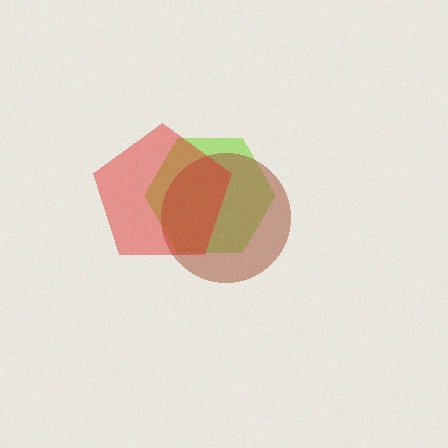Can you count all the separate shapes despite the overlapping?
Yes, there are 3 separate shapes.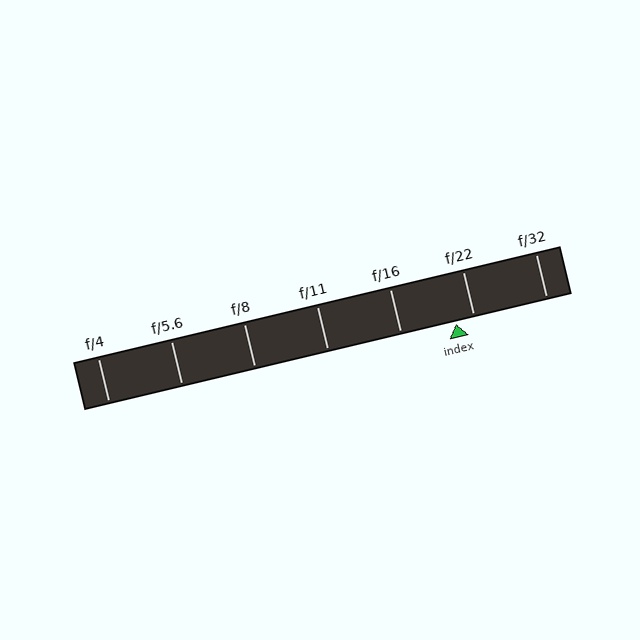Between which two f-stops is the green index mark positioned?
The index mark is between f/16 and f/22.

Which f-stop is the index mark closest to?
The index mark is closest to f/22.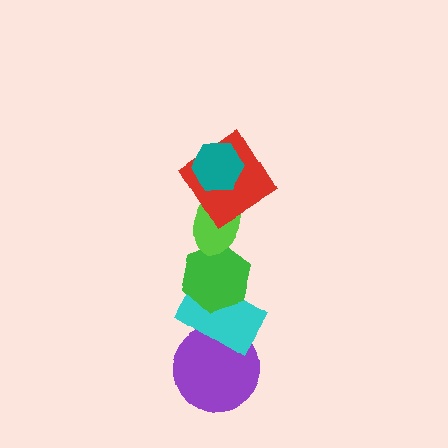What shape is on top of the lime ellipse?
The red diamond is on top of the lime ellipse.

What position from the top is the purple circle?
The purple circle is 6th from the top.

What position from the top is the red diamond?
The red diamond is 2nd from the top.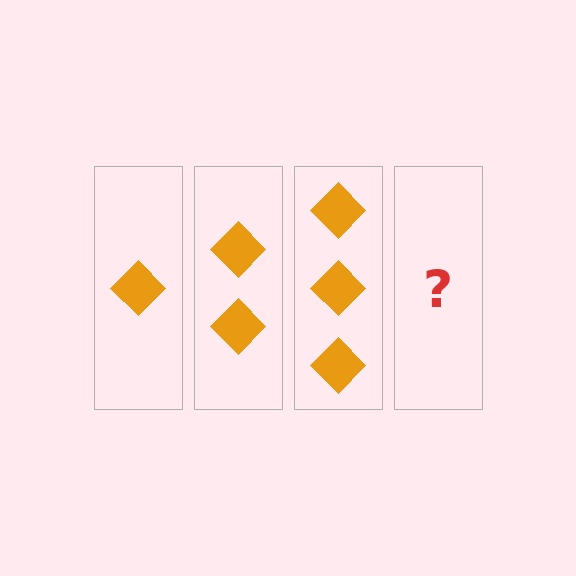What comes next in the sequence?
The next element should be 4 diamonds.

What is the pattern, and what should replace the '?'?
The pattern is that each step adds one more diamond. The '?' should be 4 diamonds.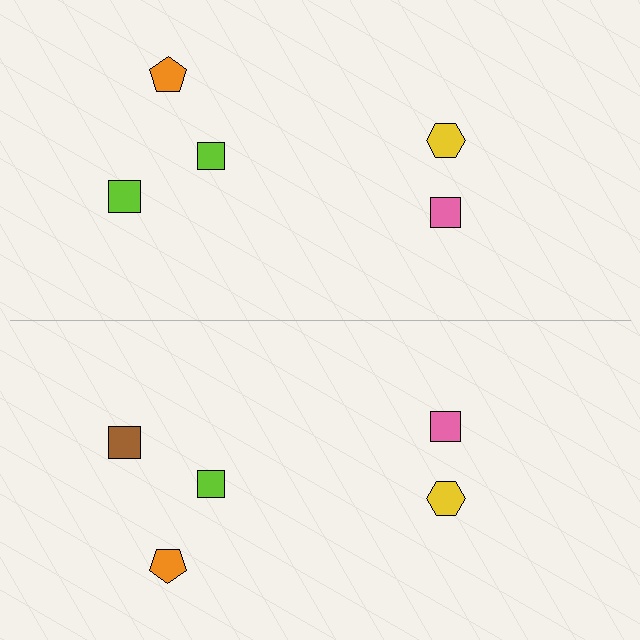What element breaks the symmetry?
The brown square on the bottom side breaks the symmetry — its mirror counterpart is lime.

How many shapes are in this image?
There are 10 shapes in this image.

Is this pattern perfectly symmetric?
No, the pattern is not perfectly symmetric. The brown square on the bottom side breaks the symmetry — its mirror counterpart is lime.